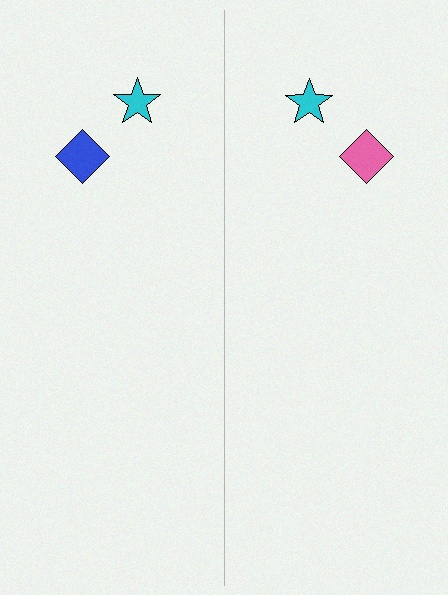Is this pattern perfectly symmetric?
No, the pattern is not perfectly symmetric. The pink diamond on the right side breaks the symmetry — its mirror counterpart is blue.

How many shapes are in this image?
There are 4 shapes in this image.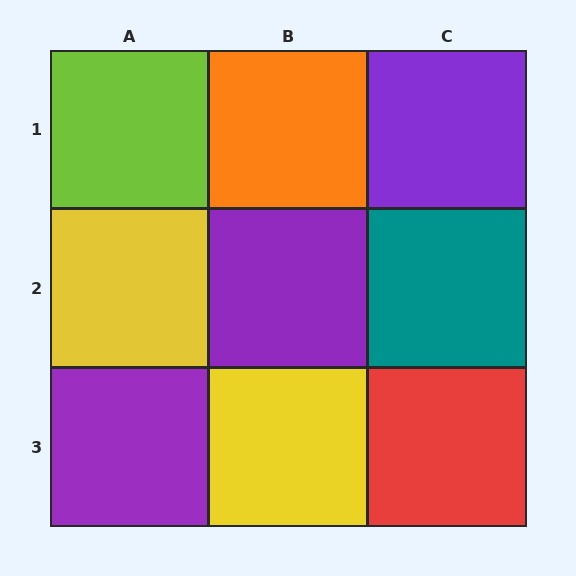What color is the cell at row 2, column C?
Teal.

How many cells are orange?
1 cell is orange.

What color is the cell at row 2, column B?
Purple.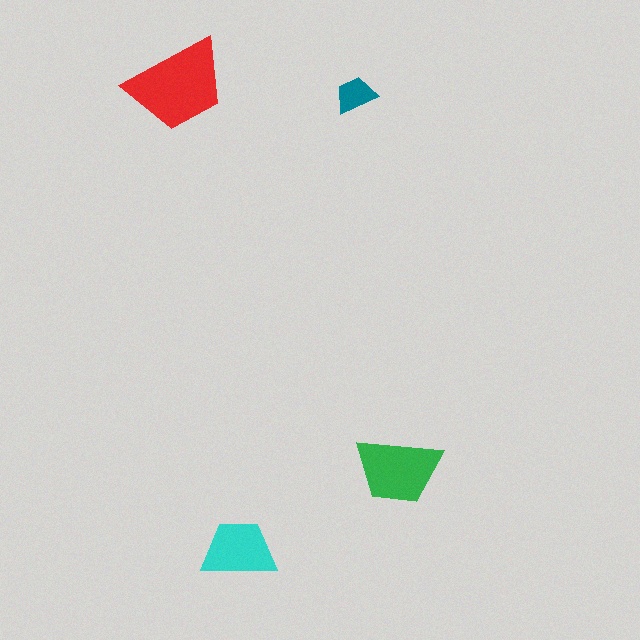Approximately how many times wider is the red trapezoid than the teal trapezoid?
About 2.5 times wider.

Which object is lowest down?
The cyan trapezoid is bottommost.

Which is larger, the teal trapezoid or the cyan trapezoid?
The cyan one.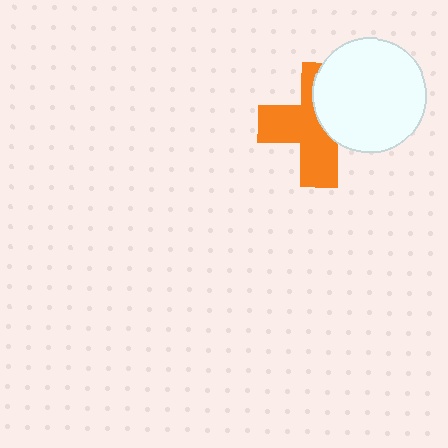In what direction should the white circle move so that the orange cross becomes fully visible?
The white circle should move right. That is the shortest direction to clear the overlap and leave the orange cross fully visible.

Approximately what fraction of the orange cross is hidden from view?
Roughly 42% of the orange cross is hidden behind the white circle.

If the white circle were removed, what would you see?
You would see the complete orange cross.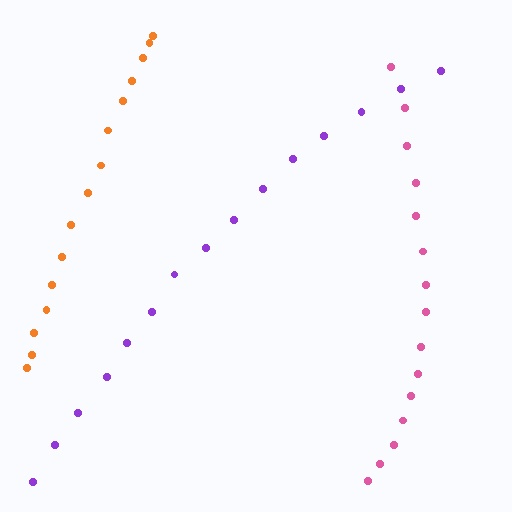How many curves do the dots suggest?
There are 3 distinct paths.